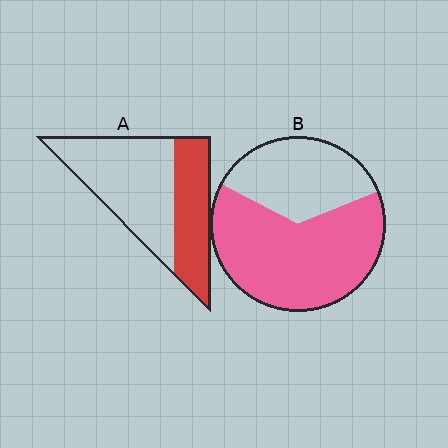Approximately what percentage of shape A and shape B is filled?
A is approximately 40% and B is approximately 65%.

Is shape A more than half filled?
No.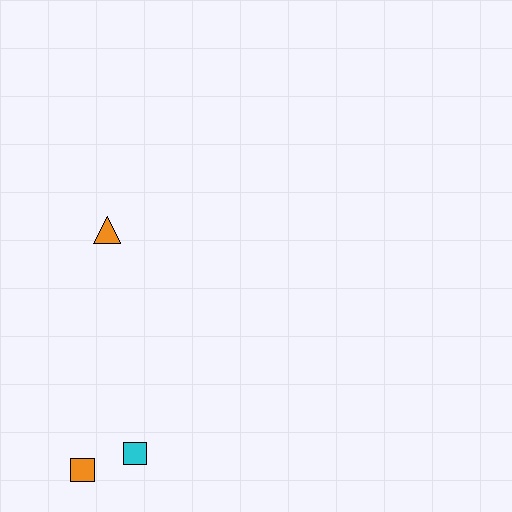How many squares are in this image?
There are 2 squares.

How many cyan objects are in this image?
There is 1 cyan object.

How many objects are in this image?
There are 3 objects.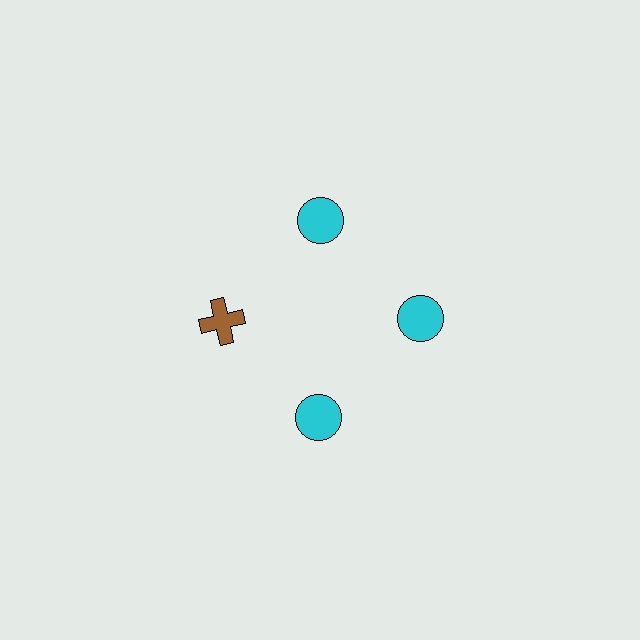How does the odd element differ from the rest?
It differs in both color (brown instead of cyan) and shape (cross instead of circle).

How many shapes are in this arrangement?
There are 4 shapes arranged in a ring pattern.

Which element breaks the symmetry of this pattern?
The brown cross at roughly the 9 o'clock position breaks the symmetry. All other shapes are cyan circles.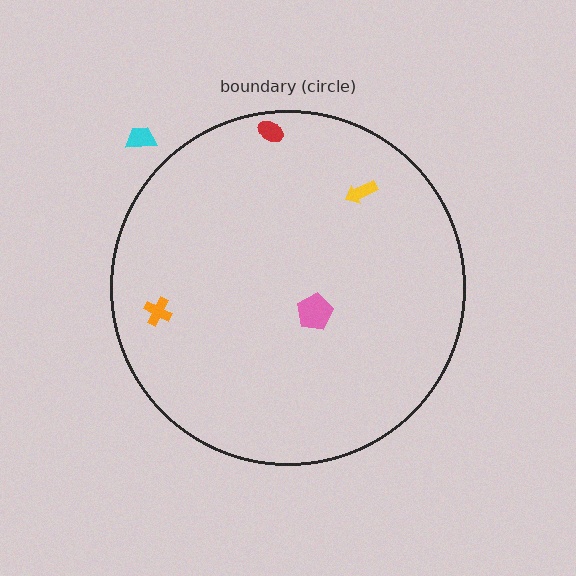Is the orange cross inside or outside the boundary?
Inside.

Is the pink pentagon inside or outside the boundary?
Inside.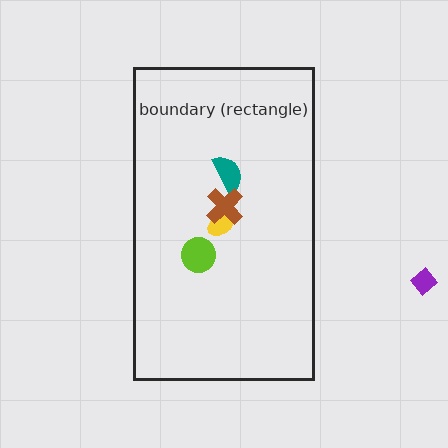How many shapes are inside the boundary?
4 inside, 1 outside.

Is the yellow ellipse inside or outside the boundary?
Inside.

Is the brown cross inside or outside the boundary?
Inside.